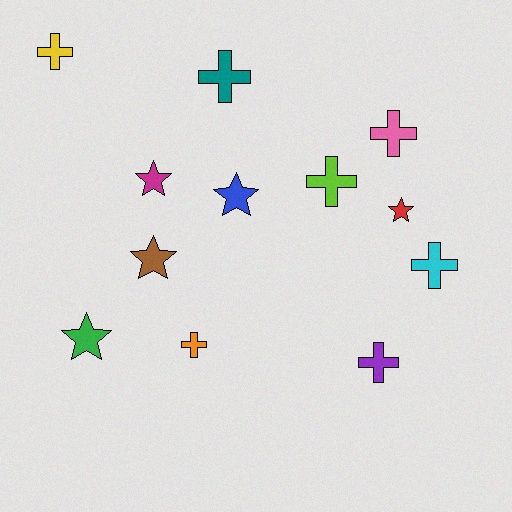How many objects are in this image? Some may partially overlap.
There are 12 objects.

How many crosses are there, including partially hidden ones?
There are 7 crosses.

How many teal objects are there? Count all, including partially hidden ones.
There is 1 teal object.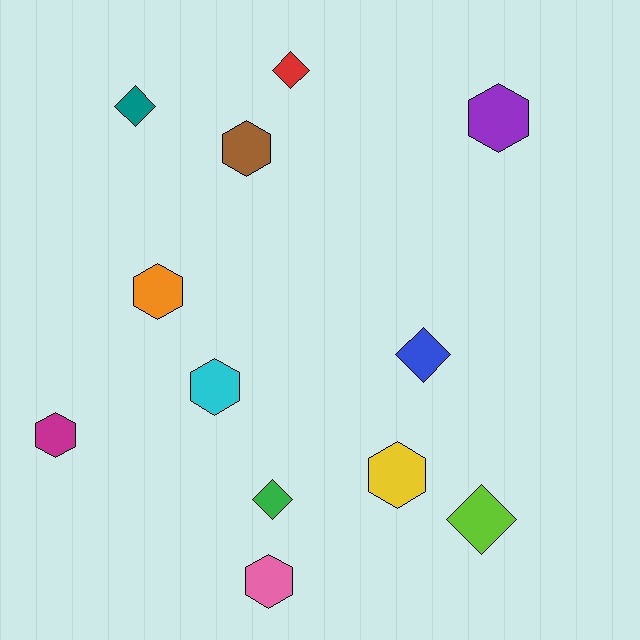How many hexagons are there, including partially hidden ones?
There are 7 hexagons.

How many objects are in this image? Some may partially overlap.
There are 12 objects.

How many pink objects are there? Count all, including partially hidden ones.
There is 1 pink object.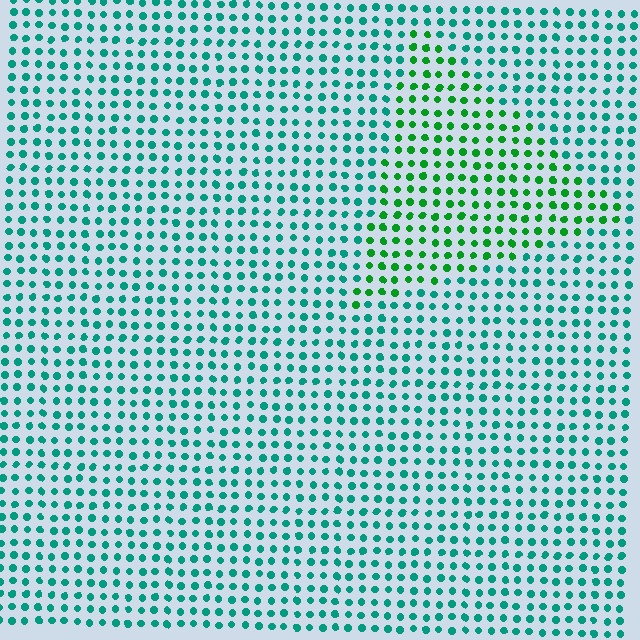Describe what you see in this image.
The image is filled with small teal elements in a uniform arrangement. A triangle-shaped region is visible where the elements are tinted to a slightly different hue, forming a subtle color boundary.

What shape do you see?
I see a triangle.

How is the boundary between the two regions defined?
The boundary is defined purely by a slight shift in hue (about 40 degrees). Spacing, size, and orientation are identical on both sides.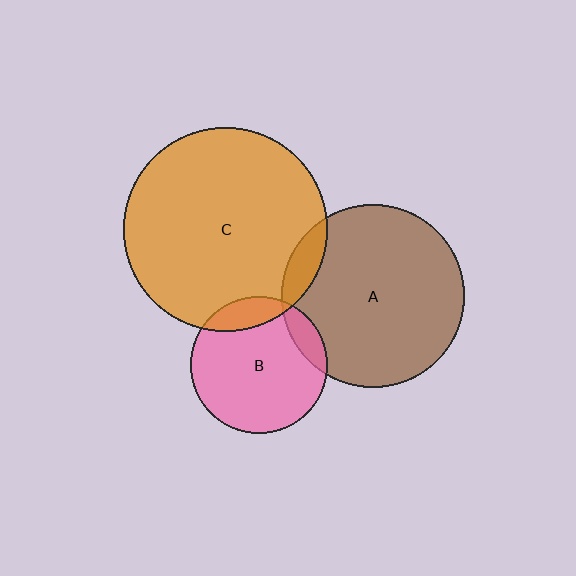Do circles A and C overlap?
Yes.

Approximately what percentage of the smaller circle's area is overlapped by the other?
Approximately 10%.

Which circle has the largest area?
Circle C (orange).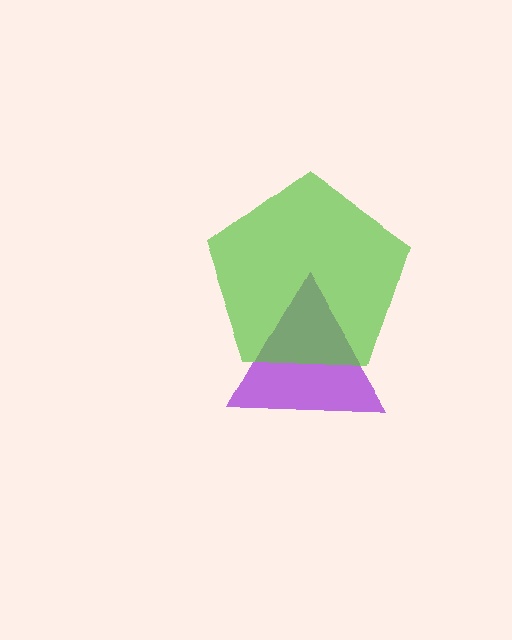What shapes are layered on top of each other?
The layered shapes are: a purple triangle, a lime pentagon.